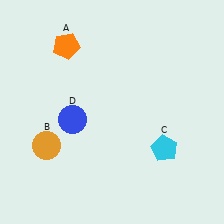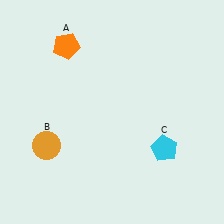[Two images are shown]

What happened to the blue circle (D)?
The blue circle (D) was removed in Image 2. It was in the bottom-left area of Image 1.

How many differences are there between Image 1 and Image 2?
There is 1 difference between the two images.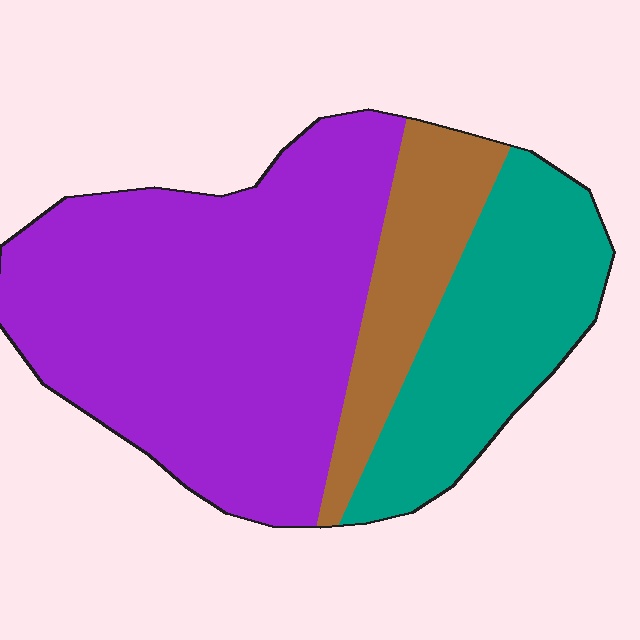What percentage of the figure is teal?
Teal covers 26% of the figure.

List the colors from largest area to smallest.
From largest to smallest: purple, teal, brown.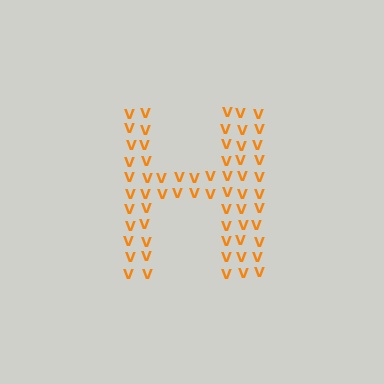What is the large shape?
The large shape is the letter H.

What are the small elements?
The small elements are letter V's.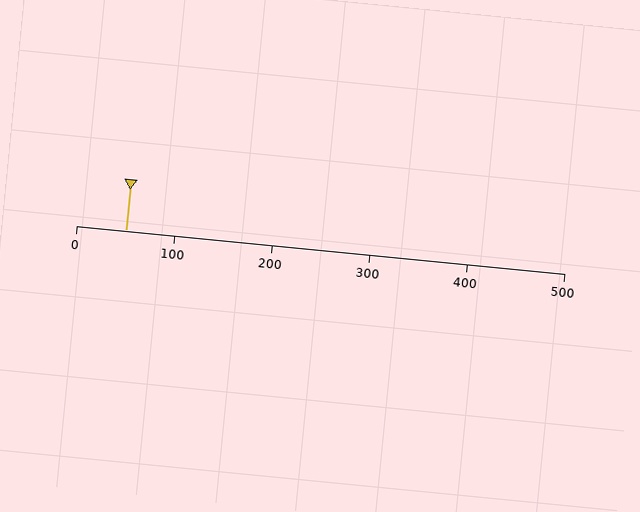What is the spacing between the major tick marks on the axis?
The major ticks are spaced 100 apart.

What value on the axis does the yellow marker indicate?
The marker indicates approximately 50.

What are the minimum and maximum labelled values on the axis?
The axis runs from 0 to 500.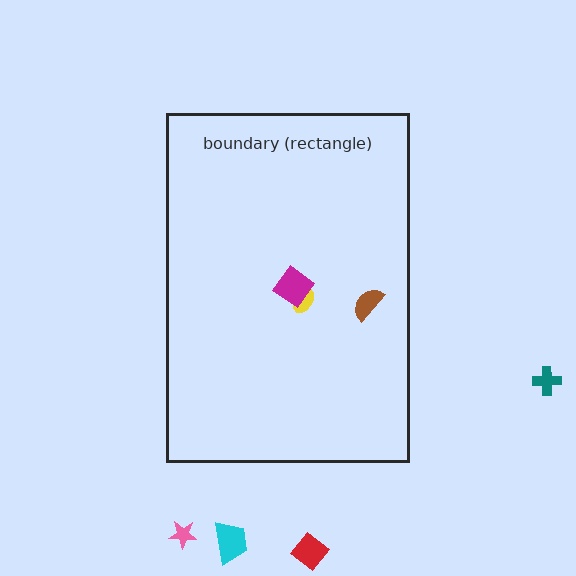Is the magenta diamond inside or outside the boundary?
Inside.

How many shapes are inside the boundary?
3 inside, 4 outside.